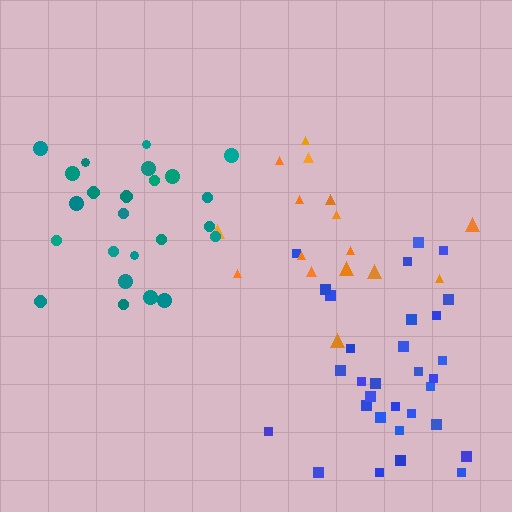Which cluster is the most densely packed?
Blue.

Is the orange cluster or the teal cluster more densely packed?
Orange.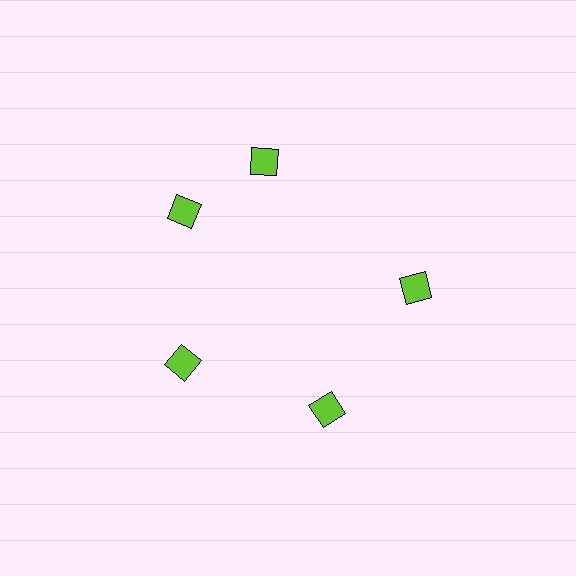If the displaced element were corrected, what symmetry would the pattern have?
It would have 5-fold rotational symmetry — the pattern would map onto itself every 72 degrees.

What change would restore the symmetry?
The symmetry would be restored by rotating it back into even spacing with its neighbors so that all 5 diamonds sit at equal angles and equal distance from the center.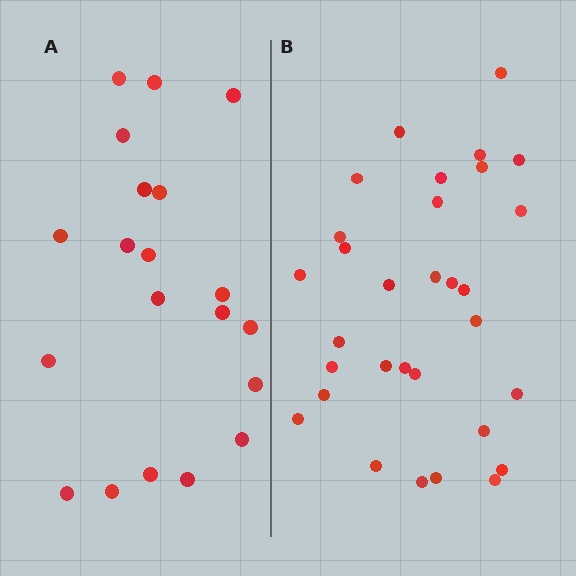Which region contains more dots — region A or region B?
Region B (the right region) has more dots.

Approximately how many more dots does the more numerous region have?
Region B has roughly 12 or so more dots than region A.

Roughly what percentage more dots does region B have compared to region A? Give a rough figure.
About 55% more.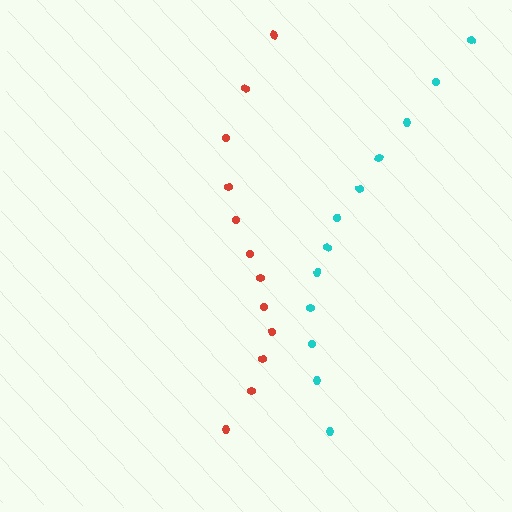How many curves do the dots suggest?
There are 2 distinct paths.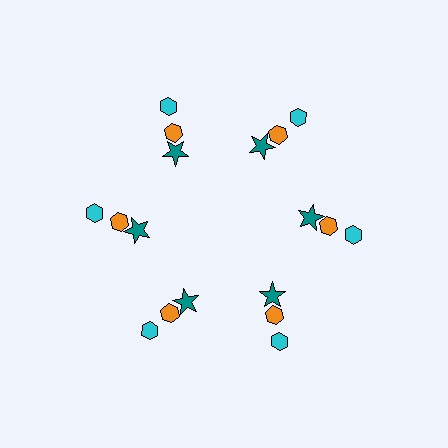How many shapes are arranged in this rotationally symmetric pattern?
There are 18 shapes, arranged in 6 groups of 3.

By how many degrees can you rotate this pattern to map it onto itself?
The pattern maps onto itself every 60 degrees of rotation.